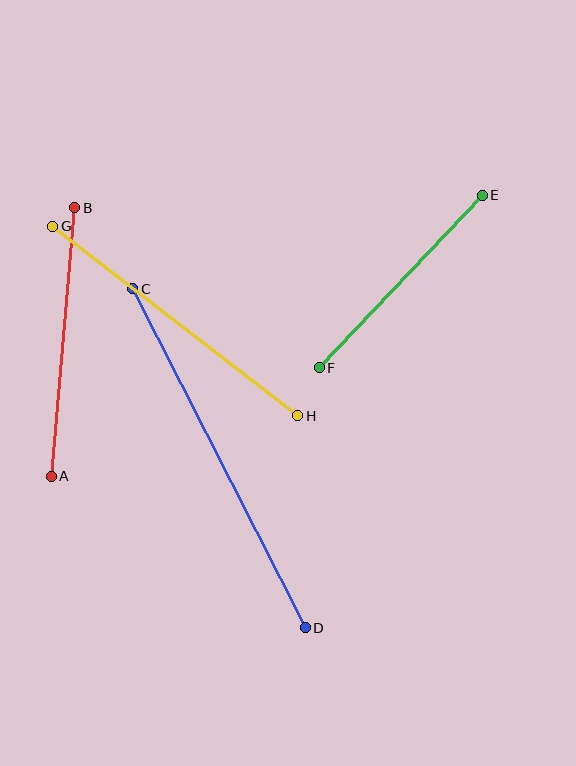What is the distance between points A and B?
The distance is approximately 269 pixels.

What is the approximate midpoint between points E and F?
The midpoint is at approximately (401, 281) pixels.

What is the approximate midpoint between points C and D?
The midpoint is at approximately (219, 458) pixels.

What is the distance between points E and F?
The distance is approximately 237 pixels.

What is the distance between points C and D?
The distance is approximately 380 pixels.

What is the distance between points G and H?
The distance is approximately 310 pixels.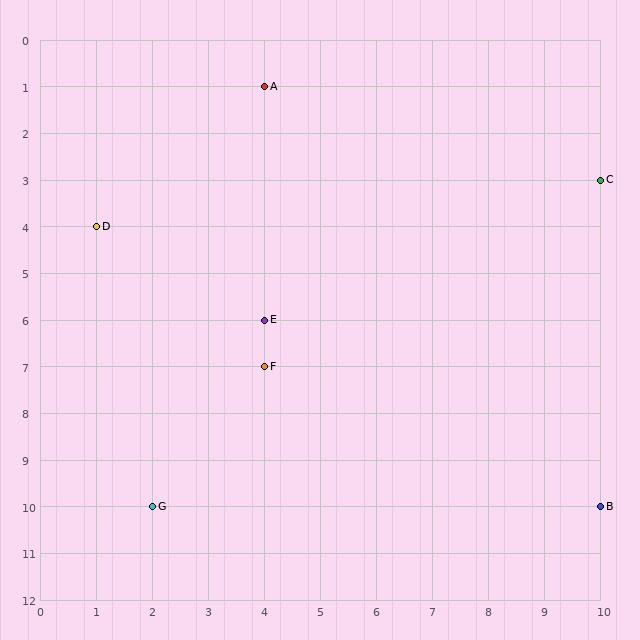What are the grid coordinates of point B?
Point B is at grid coordinates (10, 10).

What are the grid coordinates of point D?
Point D is at grid coordinates (1, 4).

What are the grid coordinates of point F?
Point F is at grid coordinates (4, 7).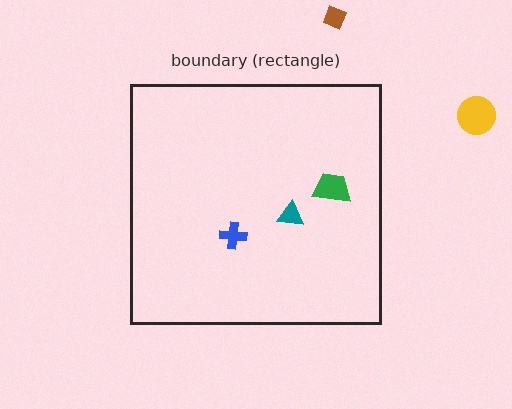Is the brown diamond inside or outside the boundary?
Outside.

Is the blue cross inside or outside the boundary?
Inside.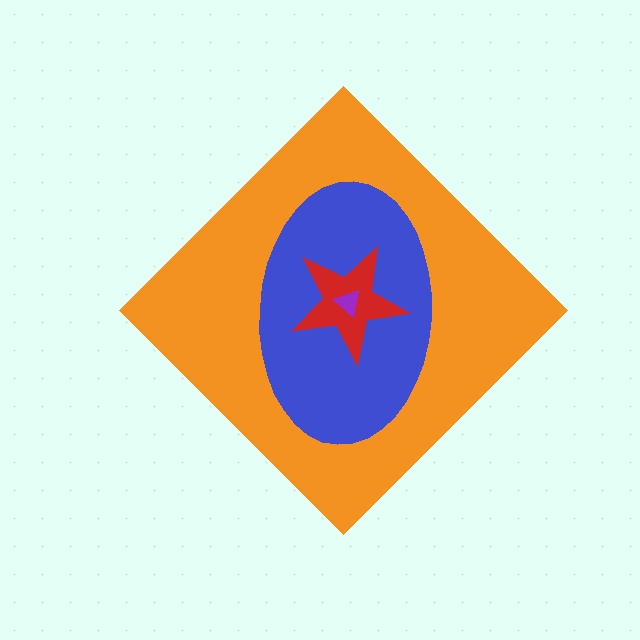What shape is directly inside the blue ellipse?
The red star.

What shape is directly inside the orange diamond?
The blue ellipse.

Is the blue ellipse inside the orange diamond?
Yes.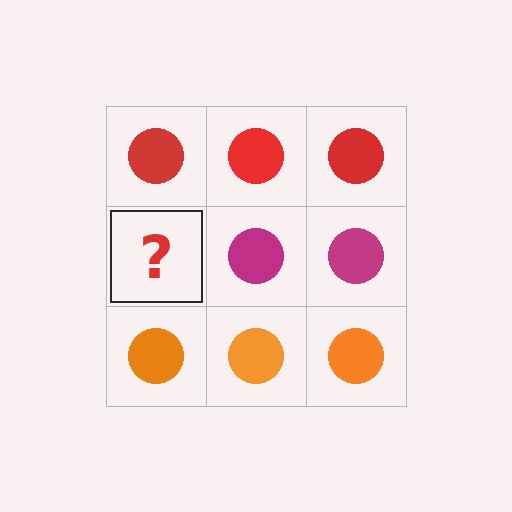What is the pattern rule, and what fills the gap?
The rule is that each row has a consistent color. The gap should be filled with a magenta circle.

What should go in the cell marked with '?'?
The missing cell should contain a magenta circle.